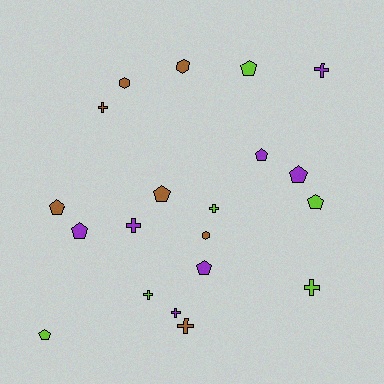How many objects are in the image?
There are 20 objects.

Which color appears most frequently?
Purple, with 7 objects.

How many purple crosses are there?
There are 3 purple crosses.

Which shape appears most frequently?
Pentagon, with 9 objects.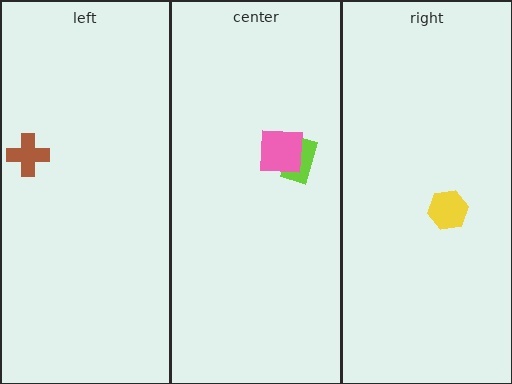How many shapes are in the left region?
1.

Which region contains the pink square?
The center region.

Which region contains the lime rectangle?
The center region.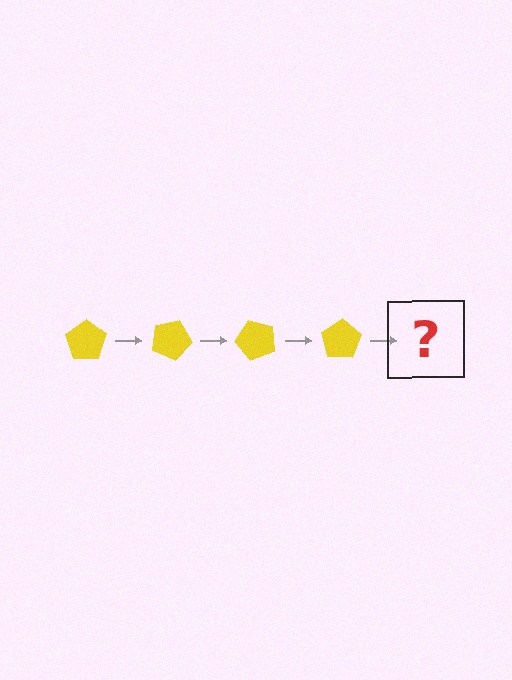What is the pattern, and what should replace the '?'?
The pattern is that the pentagon rotates 25 degrees each step. The '?' should be a yellow pentagon rotated 100 degrees.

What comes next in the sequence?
The next element should be a yellow pentagon rotated 100 degrees.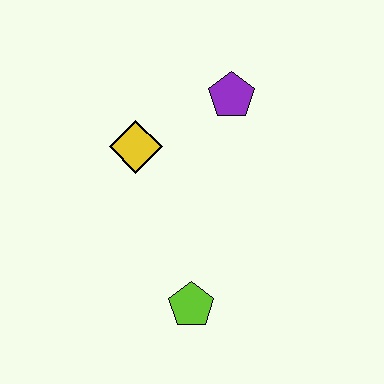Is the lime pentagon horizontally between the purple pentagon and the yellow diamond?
Yes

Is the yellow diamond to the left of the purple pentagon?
Yes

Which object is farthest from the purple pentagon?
The lime pentagon is farthest from the purple pentagon.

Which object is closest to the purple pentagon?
The yellow diamond is closest to the purple pentagon.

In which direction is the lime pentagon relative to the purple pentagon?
The lime pentagon is below the purple pentagon.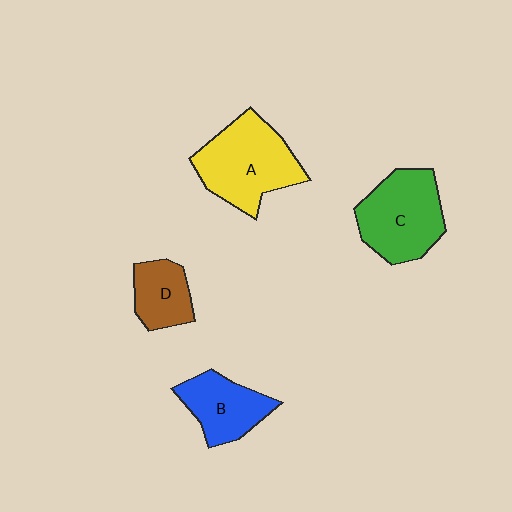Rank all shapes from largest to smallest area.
From largest to smallest: A (yellow), C (green), B (blue), D (brown).